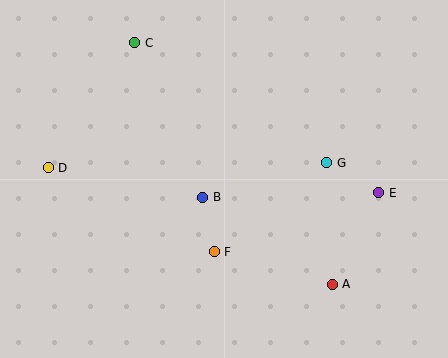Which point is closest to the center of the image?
Point B at (203, 197) is closest to the center.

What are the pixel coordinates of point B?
Point B is at (203, 197).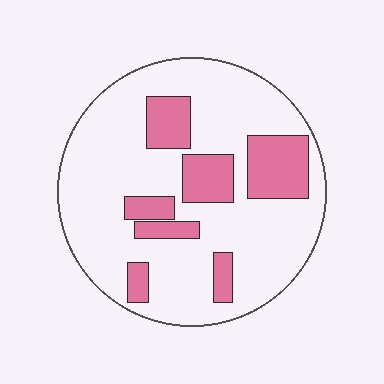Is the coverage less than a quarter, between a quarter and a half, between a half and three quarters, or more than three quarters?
Less than a quarter.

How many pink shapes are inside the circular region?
7.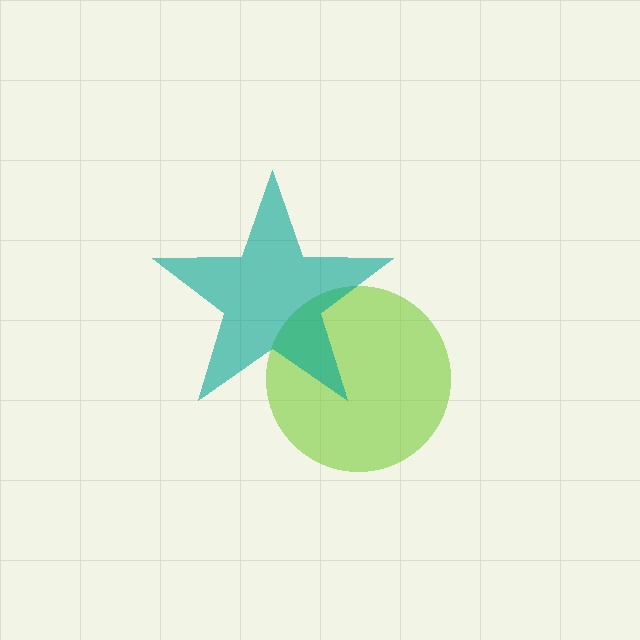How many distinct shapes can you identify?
There are 2 distinct shapes: a lime circle, a teal star.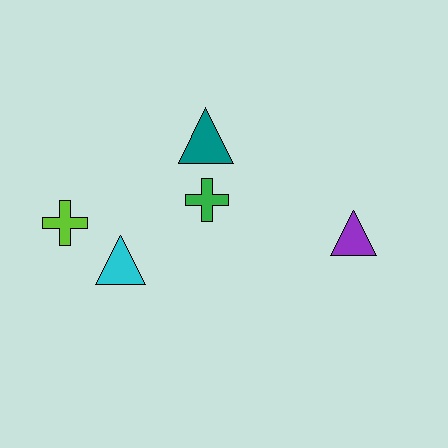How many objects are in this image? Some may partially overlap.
There are 5 objects.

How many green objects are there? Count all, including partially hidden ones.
There is 1 green object.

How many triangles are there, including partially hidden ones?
There are 3 triangles.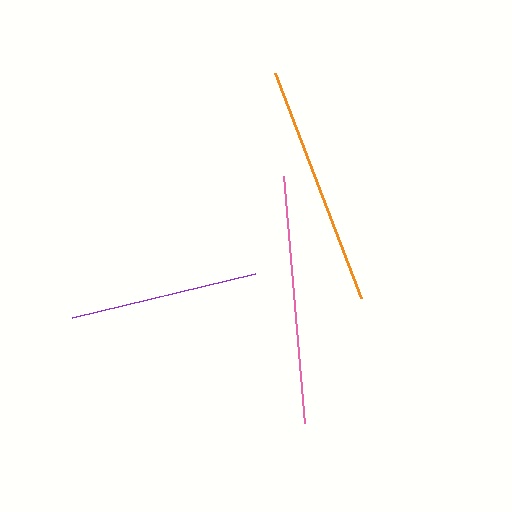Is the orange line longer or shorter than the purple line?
The orange line is longer than the purple line.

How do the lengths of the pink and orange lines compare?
The pink and orange lines are approximately the same length.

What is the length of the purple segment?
The purple segment is approximately 189 pixels long.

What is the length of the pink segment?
The pink segment is approximately 249 pixels long.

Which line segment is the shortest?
The purple line is the shortest at approximately 189 pixels.